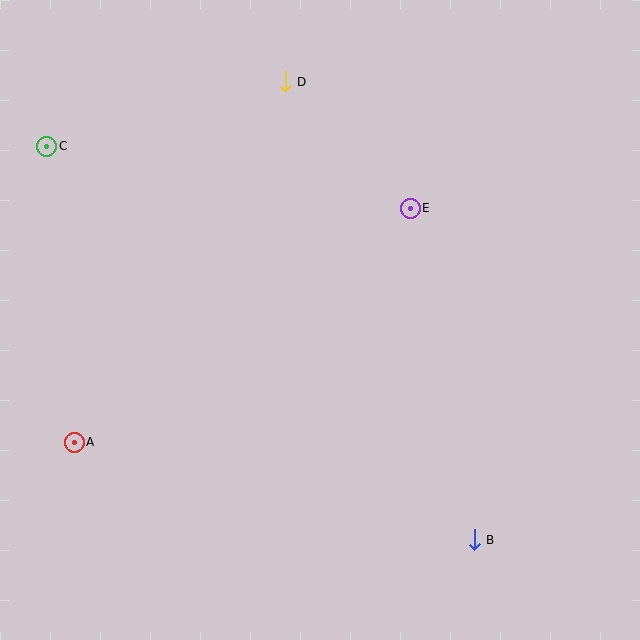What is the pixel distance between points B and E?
The distance between B and E is 338 pixels.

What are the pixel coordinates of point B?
Point B is at (474, 540).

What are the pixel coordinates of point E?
Point E is at (410, 208).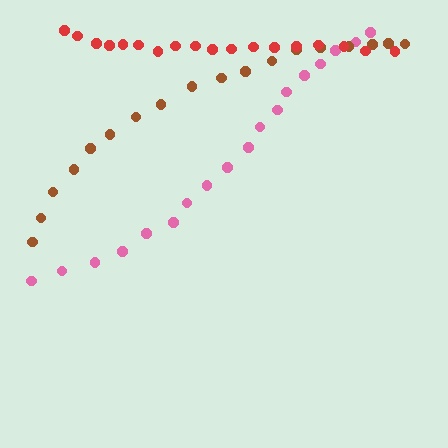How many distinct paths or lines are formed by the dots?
There are 3 distinct paths.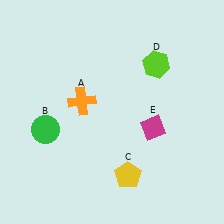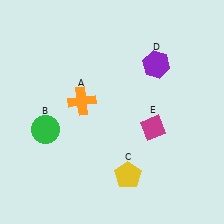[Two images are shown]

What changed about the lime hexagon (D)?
In Image 1, D is lime. In Image 2, it changed to purple.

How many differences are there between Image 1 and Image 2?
There is 1 difference between the two images.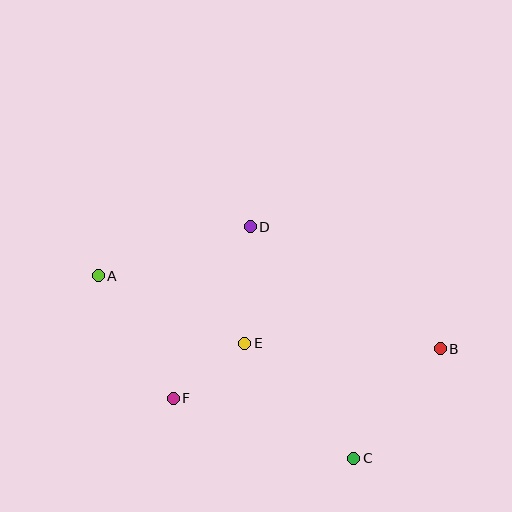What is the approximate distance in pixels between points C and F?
The distance between C and F is approximately 190 pixels.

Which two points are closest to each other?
Points E and F are closest to each other.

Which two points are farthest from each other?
Points A and B are farthest from each other.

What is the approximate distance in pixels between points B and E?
The distance between B and E is approximately 195 pixels.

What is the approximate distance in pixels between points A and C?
The distance between A and C is approximately 314 pixels.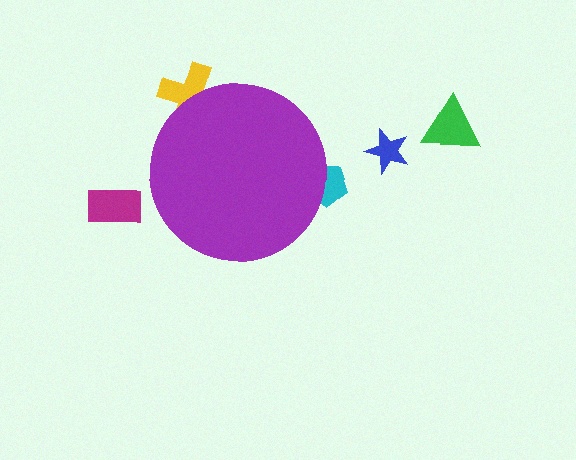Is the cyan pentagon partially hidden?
Yes, the cyan pentagon is partially hidden behind the purple circle.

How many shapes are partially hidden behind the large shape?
2 shapes are partially hidden.